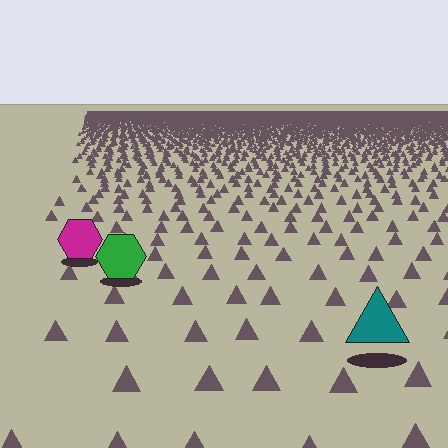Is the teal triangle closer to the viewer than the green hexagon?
Yes. The teal triangle is closer — you can tell from the texture gradient: the ground texture is coarser near it.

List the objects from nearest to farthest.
From nearest to farthest: the teal triangle, the green hexagon, the magenta hexagon.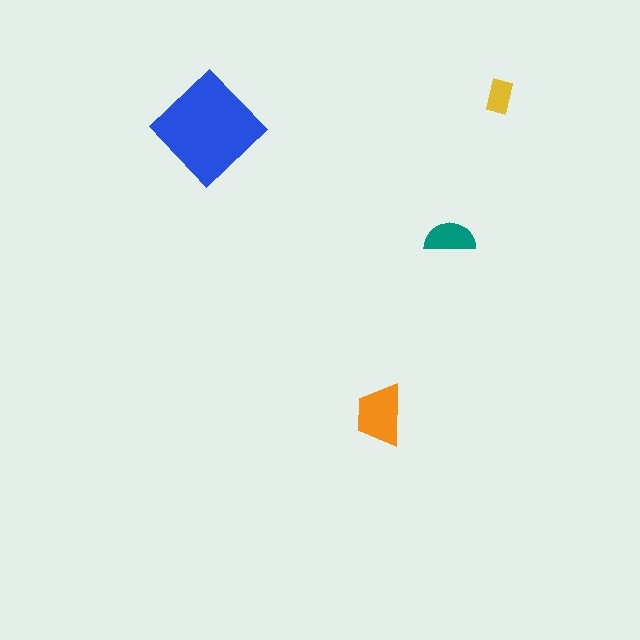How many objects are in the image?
There are 4 objects in the image.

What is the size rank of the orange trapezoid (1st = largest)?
2nd.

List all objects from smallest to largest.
The yellow rectangle, the teal semicircle, the orange trapezoid, the blue diamond.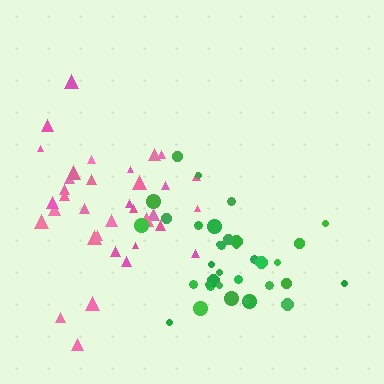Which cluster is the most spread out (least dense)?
Pink.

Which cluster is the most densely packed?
Green.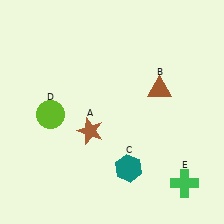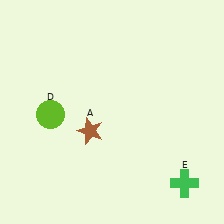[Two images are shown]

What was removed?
The brown triangle (B), the teal hexagon (C) were removed in Image 2.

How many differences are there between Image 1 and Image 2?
There are 2 differences between the two images.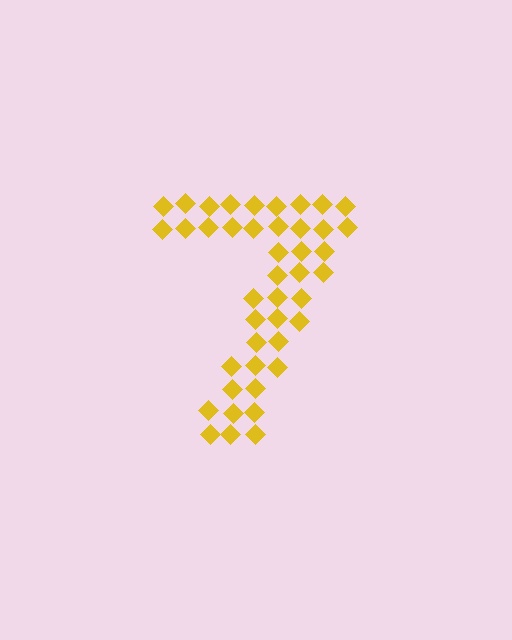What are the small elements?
The small elements are diamonds.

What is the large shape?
The large shape is the digit 7.